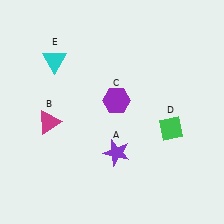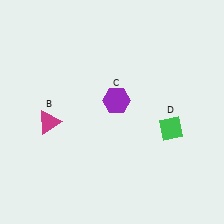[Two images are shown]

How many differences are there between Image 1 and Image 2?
There are 2 differences between the two images.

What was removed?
The purple star (A), the cyan triangle (E) were removed in Image 2.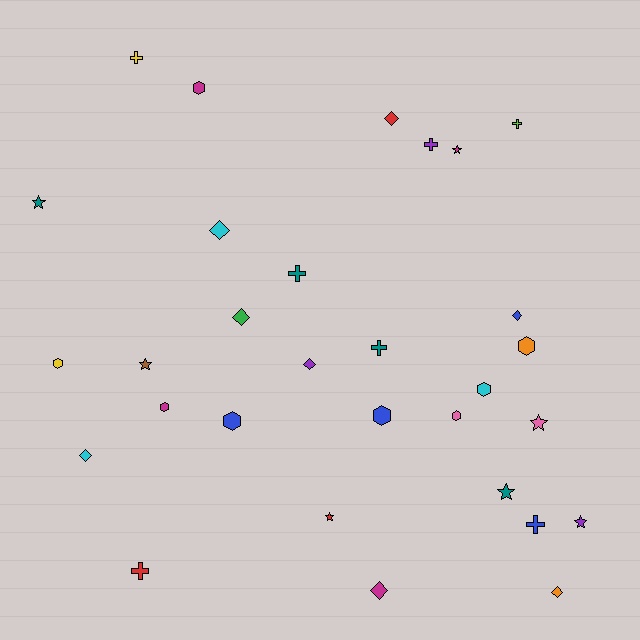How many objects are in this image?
There are 30 objects.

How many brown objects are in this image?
There is 1 brown object.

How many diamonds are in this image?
There are 8 diamonds.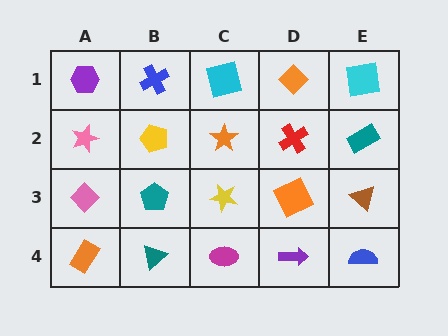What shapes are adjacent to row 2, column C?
A cyan square (row 1, column C), a yellow star (row 3, column C), a yellow pentagon (row 2, column B), a red cross (row 2, column D).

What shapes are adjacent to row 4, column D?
An orange square (row 3, column D), a magenta ellipse (row 4, column C), a blue semicircle (row 4, column E).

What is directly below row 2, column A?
A pink diamond.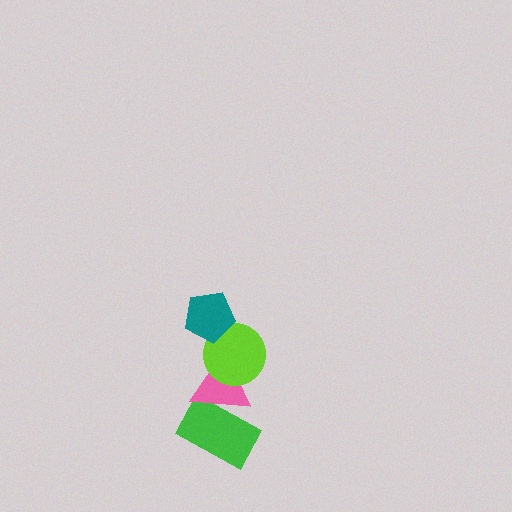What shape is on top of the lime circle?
The teal pentagon is on top of the lime circle.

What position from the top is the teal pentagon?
The teal pentagon is 1st from the top.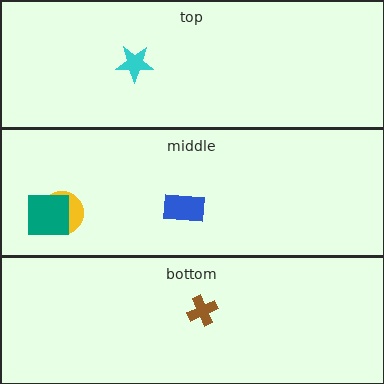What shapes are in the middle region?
The blue rectangle, the yellow circle, the teal square.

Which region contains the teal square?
The middle region.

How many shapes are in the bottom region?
1.